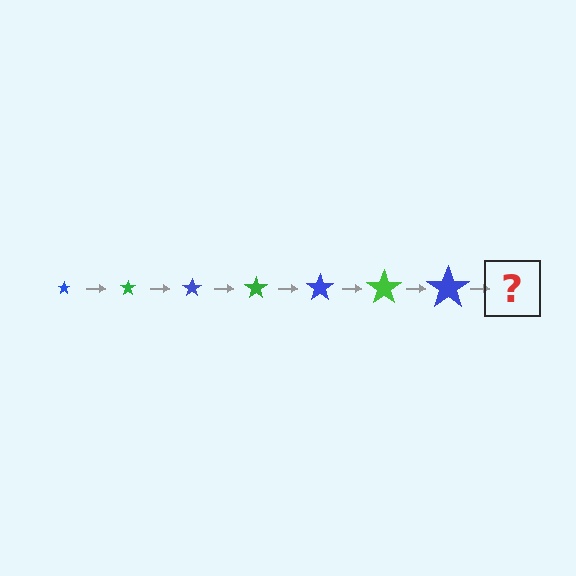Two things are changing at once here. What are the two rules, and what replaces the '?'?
The two rules are that the star grows larger each step and the color cycles through blue and green. The '?' should be a green star, larger than the previous one.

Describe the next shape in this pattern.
It should be a green star, larger than the previous one.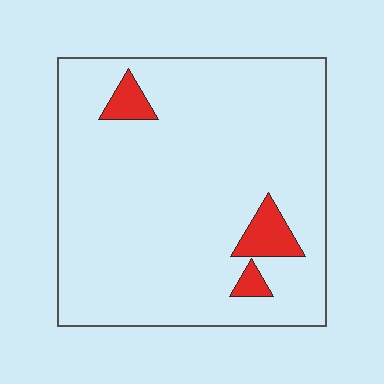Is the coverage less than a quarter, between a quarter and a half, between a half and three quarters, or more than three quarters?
Less than a quarter.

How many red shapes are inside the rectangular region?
3.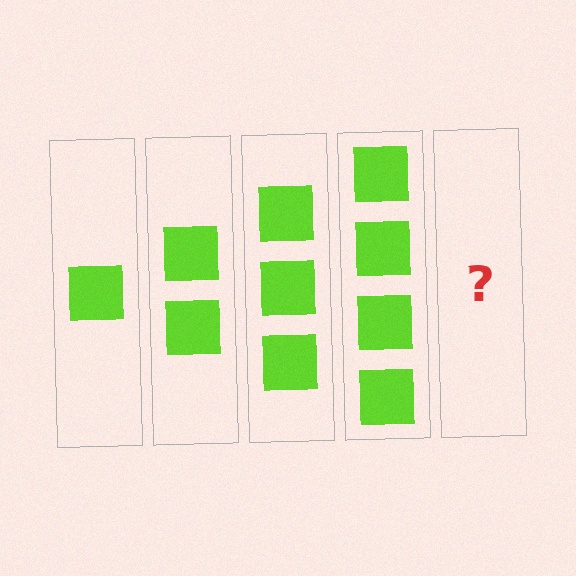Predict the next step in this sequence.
The next step is 5 squares.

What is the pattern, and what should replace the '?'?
The pattern is that each step adds one more square. The '?' should be 5 squares.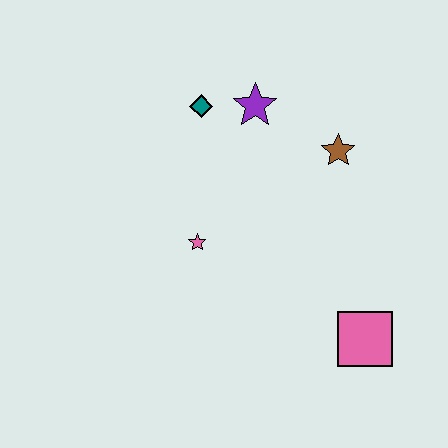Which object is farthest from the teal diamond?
The pink square is farthest from the teal diamond.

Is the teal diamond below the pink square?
No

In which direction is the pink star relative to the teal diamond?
The pink star is below the teal diamond.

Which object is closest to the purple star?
The teal diamond is closest to the purple star.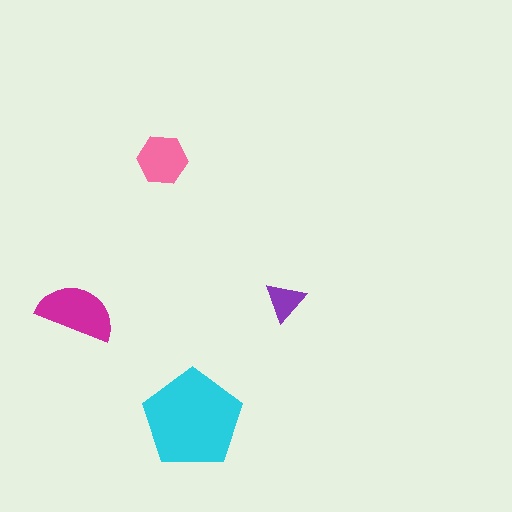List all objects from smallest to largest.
The purple triangle, the pink hexagon, the magenta semicircle, the cyan pentagon.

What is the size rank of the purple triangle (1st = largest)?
4th.